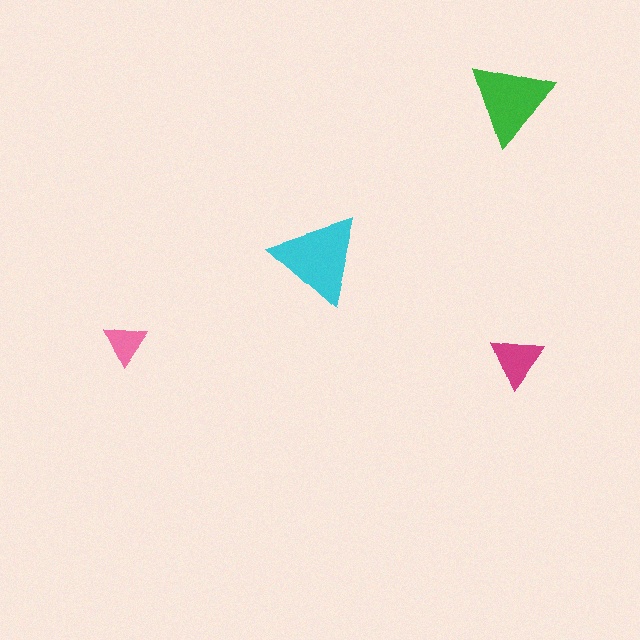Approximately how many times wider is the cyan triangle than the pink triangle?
About 2 times wider.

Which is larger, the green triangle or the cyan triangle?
The cyan one.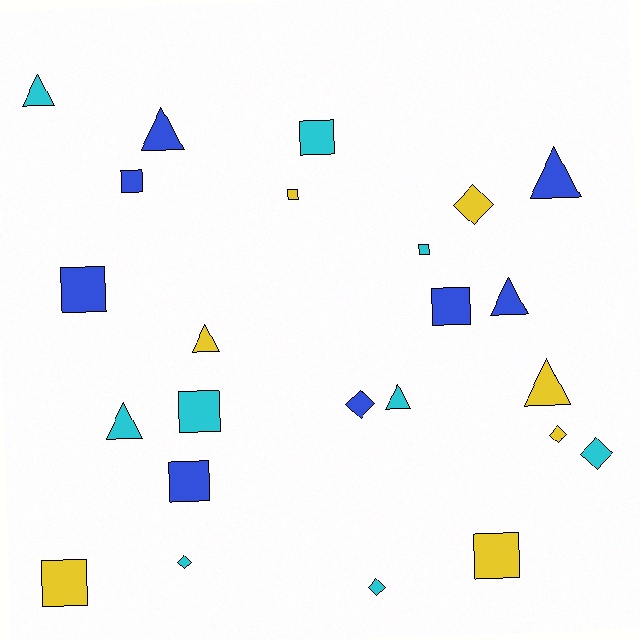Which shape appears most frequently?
Square, with 10 objects.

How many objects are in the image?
There are 24 objects.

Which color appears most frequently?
Cyan, with 9 objects.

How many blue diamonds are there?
There is 1 blue diamond.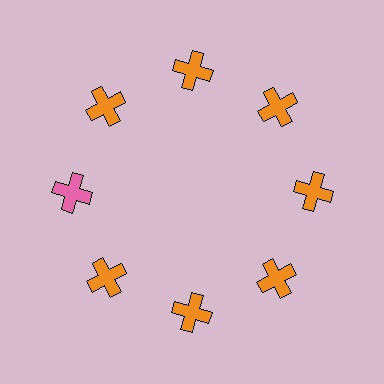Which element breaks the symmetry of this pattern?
The pink cross at roughly the 9 o'clock position breaks the symmetry. All other shapes are orange crosses.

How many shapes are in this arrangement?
There are 8 shapes arranged in a ring pattern.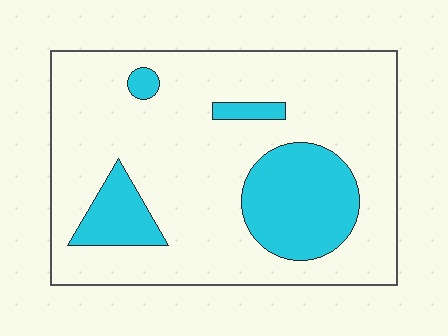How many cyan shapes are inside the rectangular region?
4.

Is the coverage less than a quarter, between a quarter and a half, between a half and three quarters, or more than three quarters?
Less than a quarter.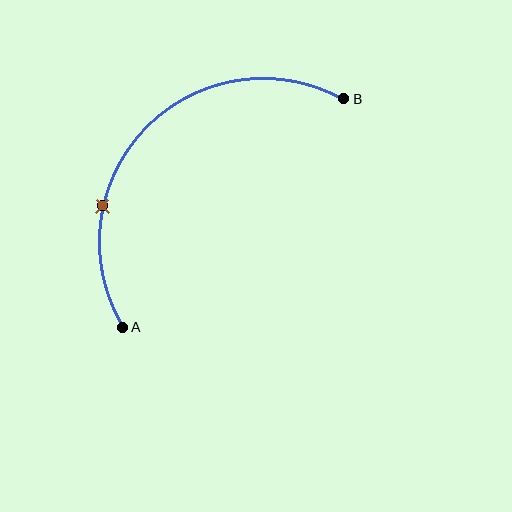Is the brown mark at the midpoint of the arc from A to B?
No. The brown mark lies on the arc but is closer to endpoint A. The arc midpoint would be at the point on the curve equidistant along the arc from both A and B.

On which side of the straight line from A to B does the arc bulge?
The arc bulges above and to the left of the straight line connecting A and B.